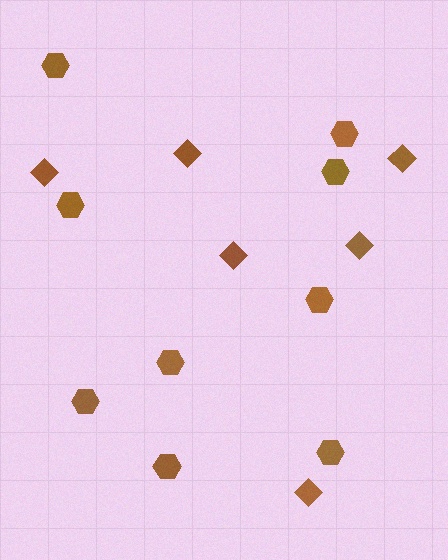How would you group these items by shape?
There are 2 groups: one group of diamonds (6) and one group of hexagons (9).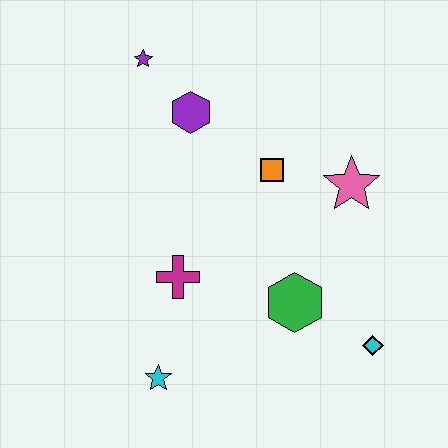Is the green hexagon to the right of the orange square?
Yes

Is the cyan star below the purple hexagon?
Yes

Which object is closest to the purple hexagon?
The purple star is closest to the purple hexagon.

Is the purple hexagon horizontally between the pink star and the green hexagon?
No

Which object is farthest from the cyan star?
The purple star is farthest from the cyan star.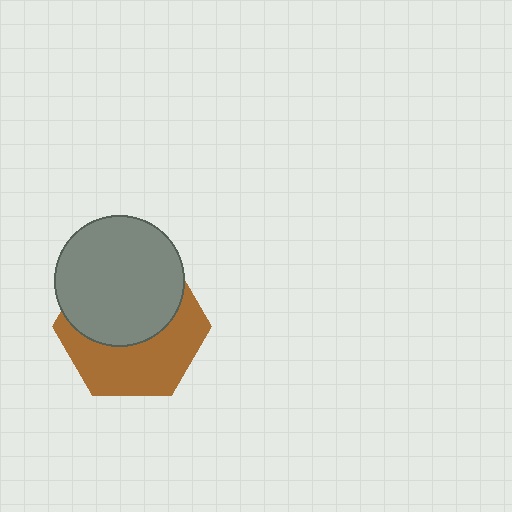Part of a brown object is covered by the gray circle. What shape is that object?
It is a hexagon.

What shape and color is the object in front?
The object in front is a gray circle.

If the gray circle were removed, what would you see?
You would see the complete brown hexagon.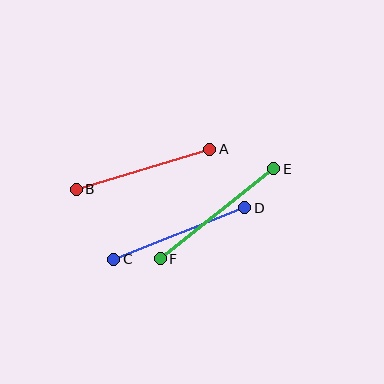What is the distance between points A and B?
The distance is approximately 139 pixels.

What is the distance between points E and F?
The distance is approximately 145 pixels.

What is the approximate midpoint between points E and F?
The midpoint is at approximately (217, 214) pixels.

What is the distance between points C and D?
The distance is approximately 141 pixels.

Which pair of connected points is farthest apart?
Points E and F are farthest apart.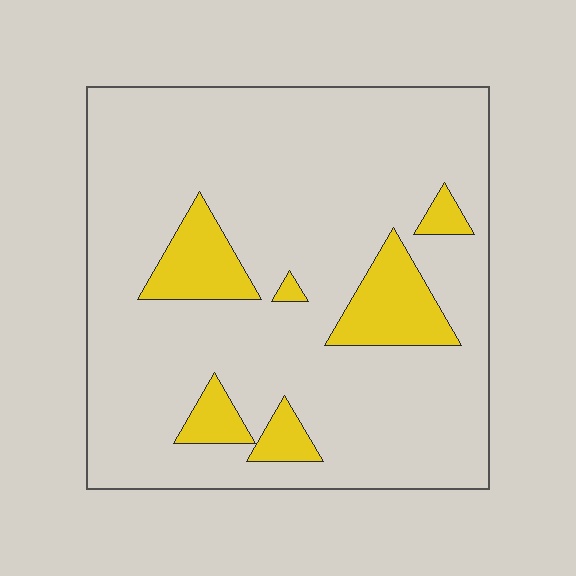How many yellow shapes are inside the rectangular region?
6.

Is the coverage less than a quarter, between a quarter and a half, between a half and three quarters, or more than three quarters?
Less than a quarter.